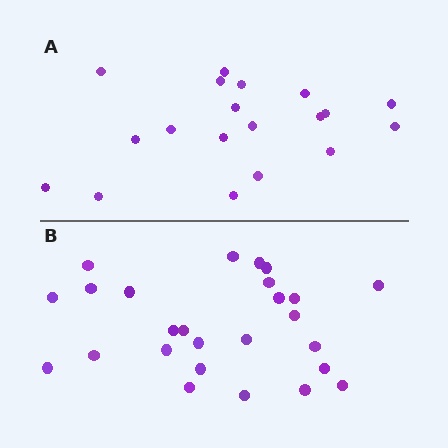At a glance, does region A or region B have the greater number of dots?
Region B (the bottom region) has more dots.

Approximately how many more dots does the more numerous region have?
Region B has roughly 8 or so more dots than region A.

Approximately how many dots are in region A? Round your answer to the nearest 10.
About 20 dots. (The exact count is 19, which rounds to 20.)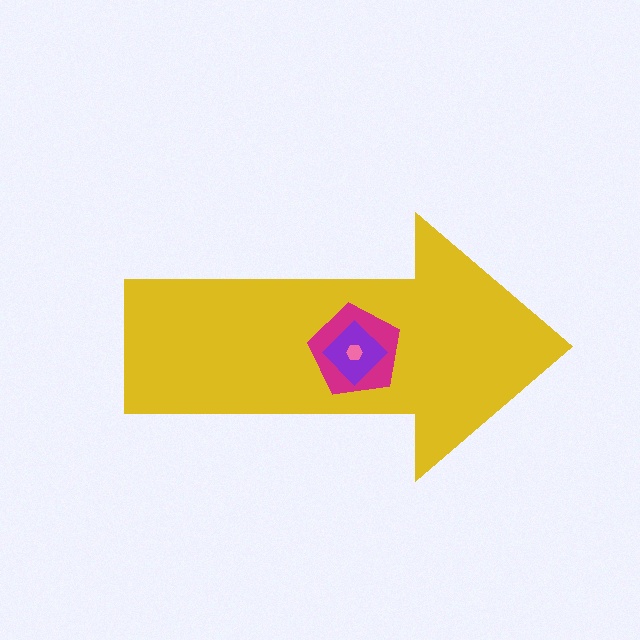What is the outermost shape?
The yellow arrow.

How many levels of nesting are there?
4.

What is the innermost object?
The pink hexagon.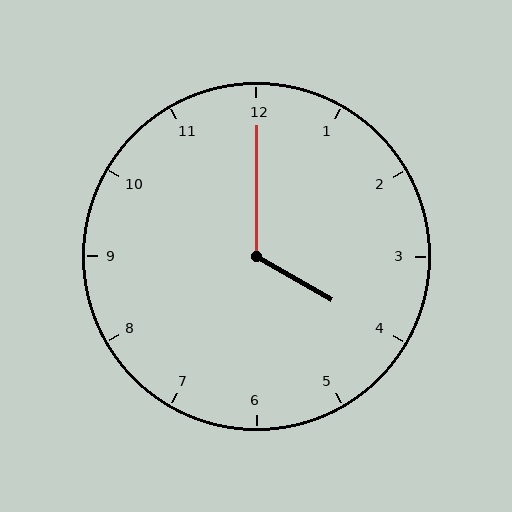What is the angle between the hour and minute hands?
Approximately 120 degrees.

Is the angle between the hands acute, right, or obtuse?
It is obtuse.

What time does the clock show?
4:00.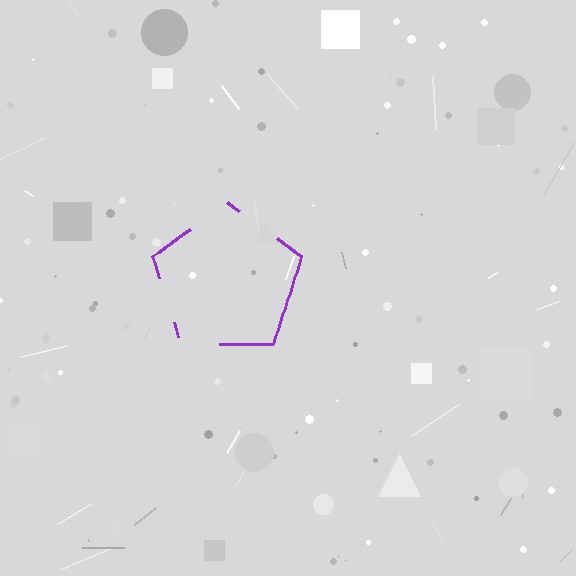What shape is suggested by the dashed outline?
The dashed outline suggests a pentagon.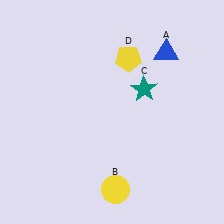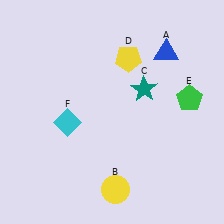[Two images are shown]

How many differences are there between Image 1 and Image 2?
There are 2 differences between the two images.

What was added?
A green pentagon (E), a cyan diamond (F) were added in Image 2.